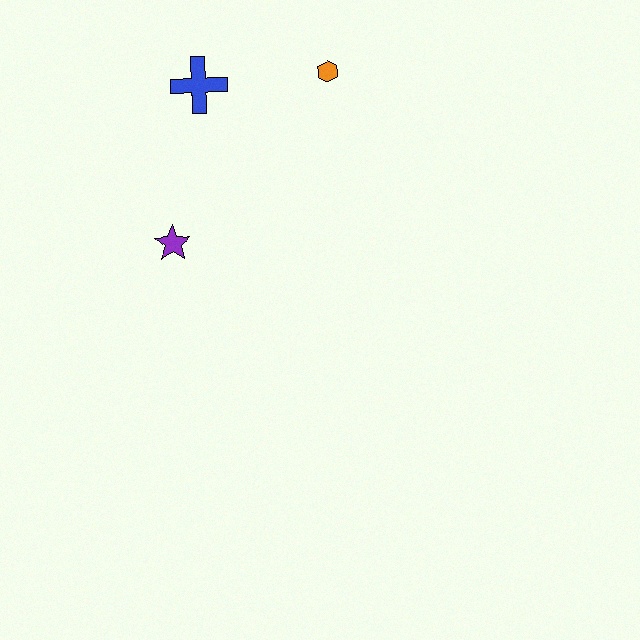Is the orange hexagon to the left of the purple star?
No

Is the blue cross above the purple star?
Yes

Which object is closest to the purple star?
The blue cross is closest to the purple star.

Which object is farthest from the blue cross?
The purple star is farthest from the blue cross.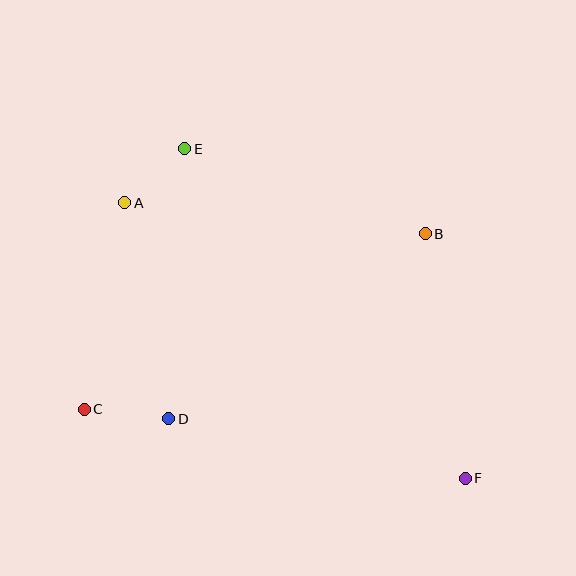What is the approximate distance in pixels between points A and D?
The distance between A and D is approximately 220 pixels.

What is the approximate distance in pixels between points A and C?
The distance between A and C is approximately 210 pixels.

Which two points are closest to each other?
Points A and E are closest to each other.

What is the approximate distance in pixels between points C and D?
The distance between C and D is approximately 85 pixels.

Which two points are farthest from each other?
Points A and F are farthest from each other.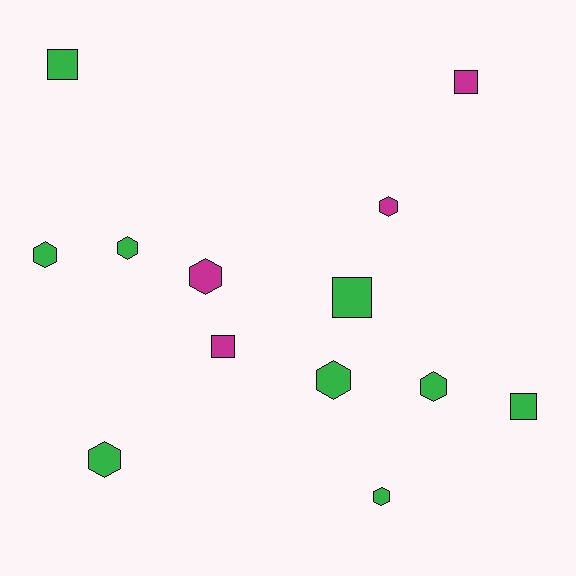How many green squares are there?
There are 3 green squares.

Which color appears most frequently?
Green, with 9 objects.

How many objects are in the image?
There are 13 objects.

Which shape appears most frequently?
Hexagon, with 8 objects.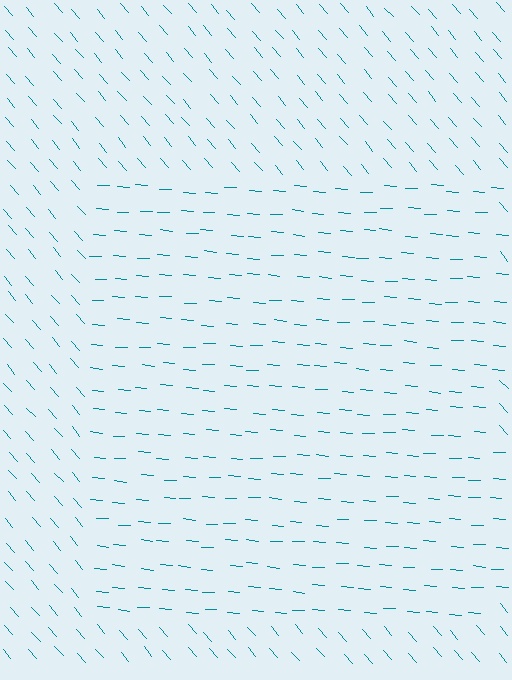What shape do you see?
I see a rectangle.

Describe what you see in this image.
The image is filled with small teal line segments. A rectangle region in the image has lines oriented differently from the surrounding lines, creating a visible texture boundary.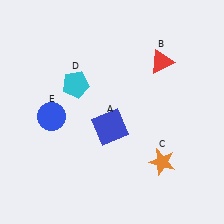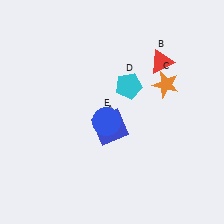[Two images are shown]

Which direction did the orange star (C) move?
The orange star (C) moved up.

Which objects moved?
The objects that moved are: the orange star (C), the cyan pentagon (D), the blue circle (E).